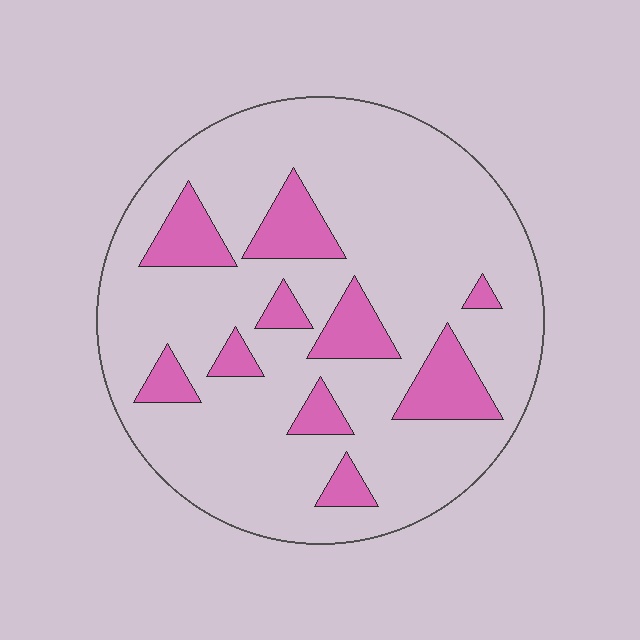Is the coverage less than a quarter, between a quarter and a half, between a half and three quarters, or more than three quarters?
Less than a quarter.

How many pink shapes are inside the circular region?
10.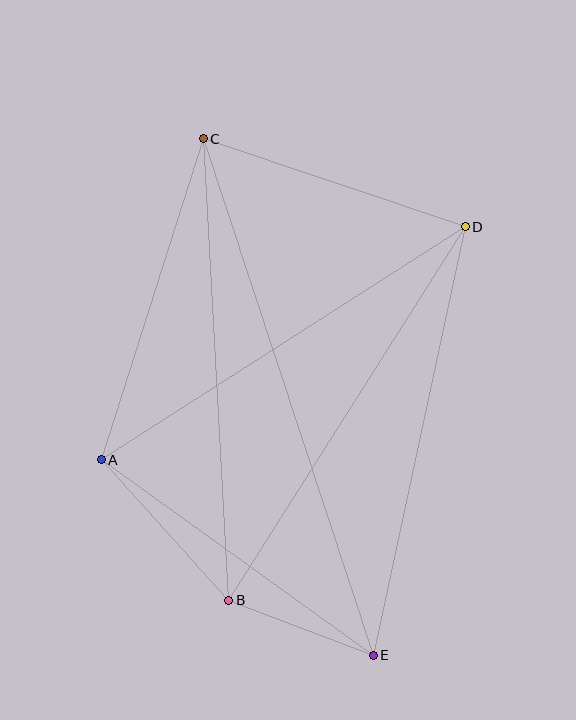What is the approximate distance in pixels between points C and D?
The distance between C and D is approximately 277 pixels.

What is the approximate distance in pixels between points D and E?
The distance between D and E is approximately 438 pixels.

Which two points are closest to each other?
Points B and E are closest to each other.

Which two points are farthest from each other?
Points C and E are farthest from each other.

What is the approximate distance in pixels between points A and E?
The distance between A and E is approximately 335 pixels.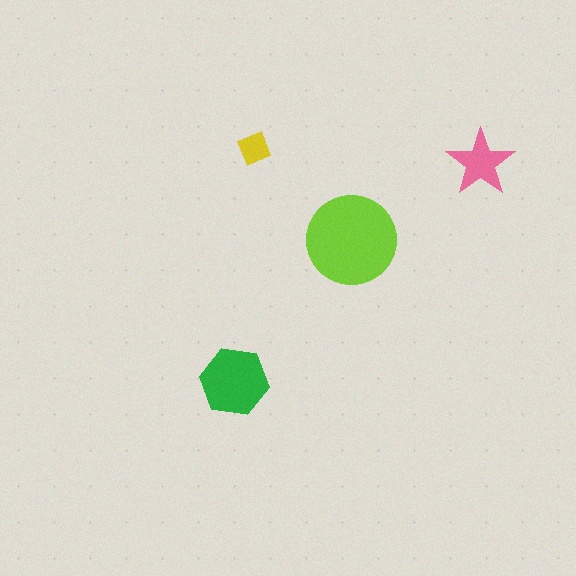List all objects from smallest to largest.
The yellow diamond, the pink star, the green hexagon, the lime circle.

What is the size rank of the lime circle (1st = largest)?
1st.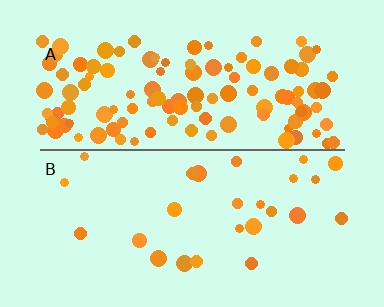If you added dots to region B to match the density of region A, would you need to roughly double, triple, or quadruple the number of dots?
Approximately quadruple.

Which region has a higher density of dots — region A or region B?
A (the top).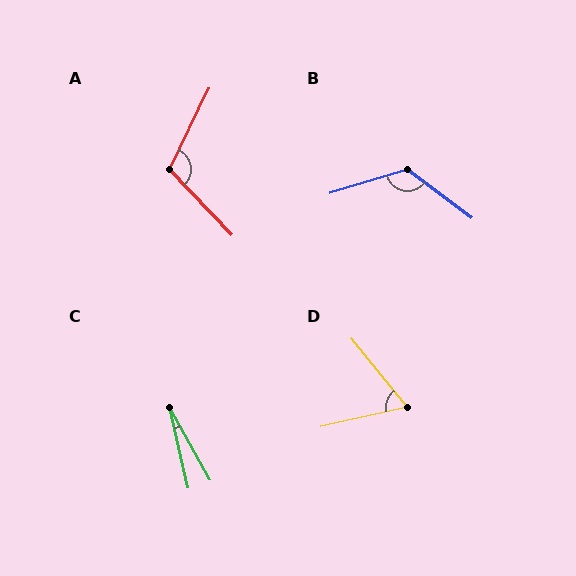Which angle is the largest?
B, at approximately 126 degrees.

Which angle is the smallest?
C, at approximately 16 degrees.